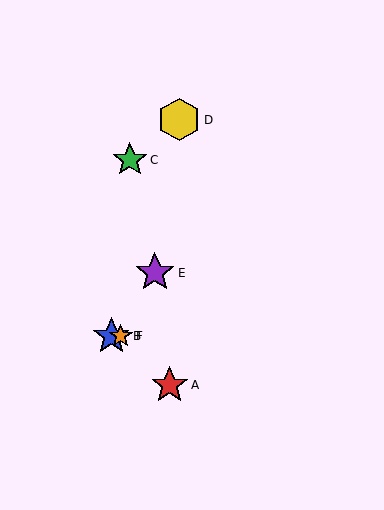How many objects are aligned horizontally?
2 objects (B, F) are aligned horizontally.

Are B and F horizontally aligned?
Yes, both are at y≈336.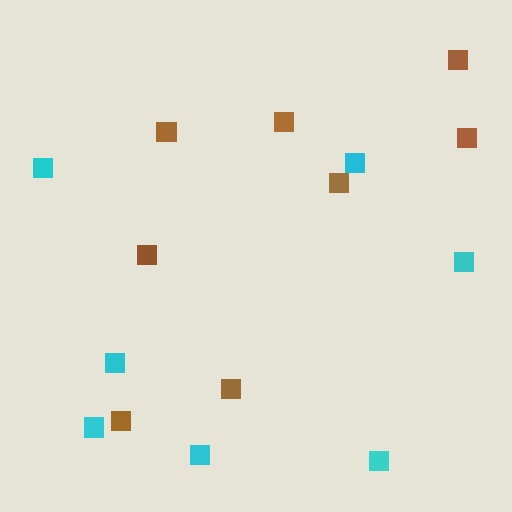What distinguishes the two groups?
There are 2 groups: one group of brown squares (8) and one group of cyan squares (7).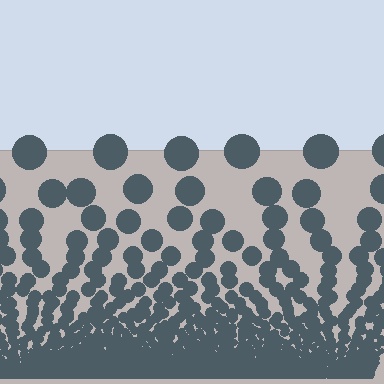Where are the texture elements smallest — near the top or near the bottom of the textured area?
Near the bottom.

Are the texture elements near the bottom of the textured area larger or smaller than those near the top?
Smaller. The gradient is inverted — elements near the bottom are smaller and denser.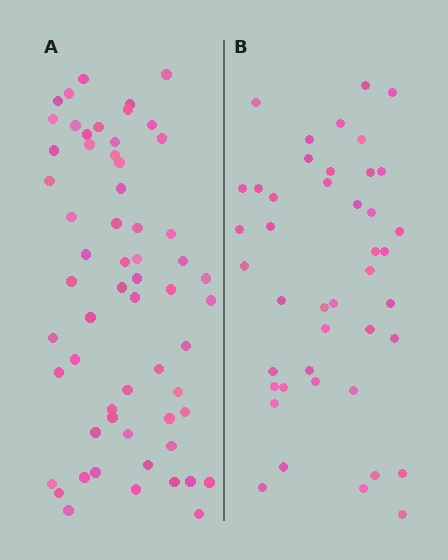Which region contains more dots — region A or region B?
Region A (the left region) has more dots.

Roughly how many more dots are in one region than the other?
Region A has approximately 15 more dots than region B.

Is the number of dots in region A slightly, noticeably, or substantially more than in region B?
Region A has noticeably more, but not dramatically so. The ratio is roughly 1.4 to 1.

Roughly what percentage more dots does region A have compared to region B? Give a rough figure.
About 40% more.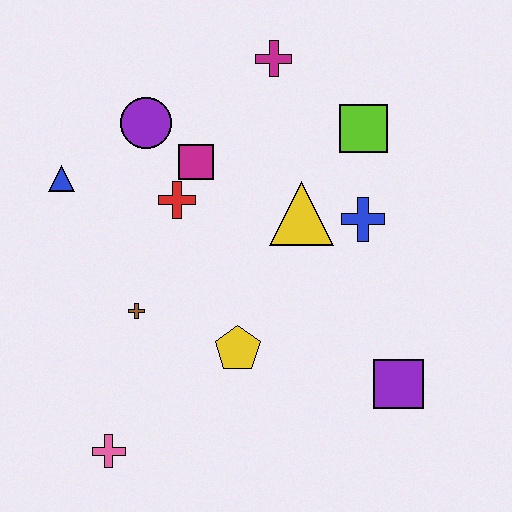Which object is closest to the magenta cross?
The lime square is closest to the magenta cross.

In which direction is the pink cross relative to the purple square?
The pink cross is to the left of the purple square.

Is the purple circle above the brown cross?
Yes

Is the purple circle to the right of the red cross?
No